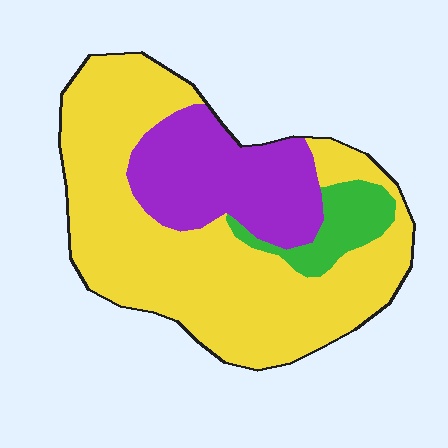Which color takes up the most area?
Yellow, at roughly 65%.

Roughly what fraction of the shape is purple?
Purple covers roughly 25% of the shape.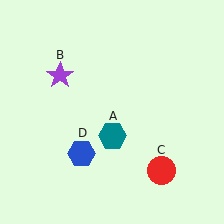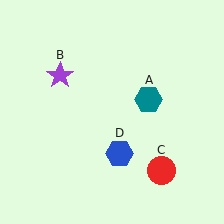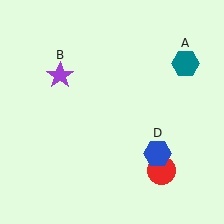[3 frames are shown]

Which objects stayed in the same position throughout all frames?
Purple star (object B) and red circle (object C) remained stationary.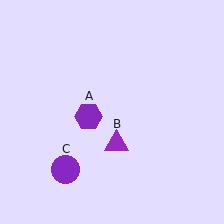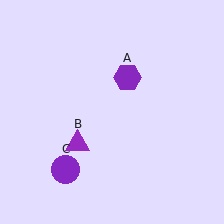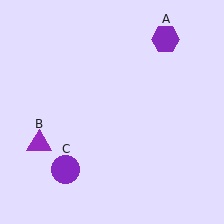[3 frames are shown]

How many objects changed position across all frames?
2 objects changed position: purple hexagon (object A), purple triangle (object B).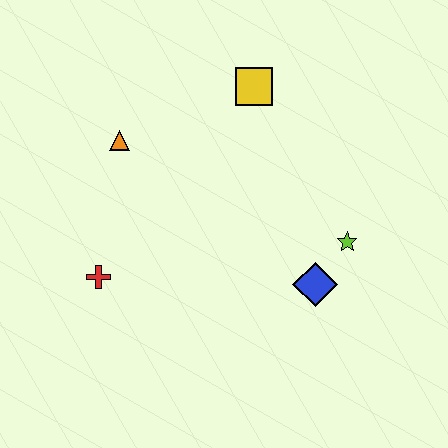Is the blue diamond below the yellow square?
Yes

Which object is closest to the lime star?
The blue diamond is closest to the lime star.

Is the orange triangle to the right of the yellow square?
No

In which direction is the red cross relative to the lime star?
The red cross is to the left of the lime star.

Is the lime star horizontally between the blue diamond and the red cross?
No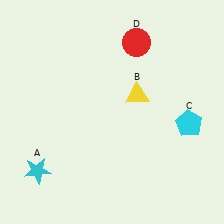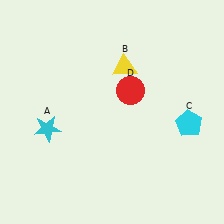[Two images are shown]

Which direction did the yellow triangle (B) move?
The yellow triangle (B) moved up.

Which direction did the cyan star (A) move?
The cyan star (A) moved up.